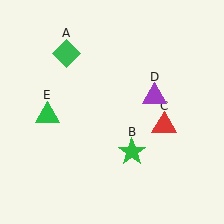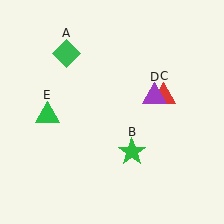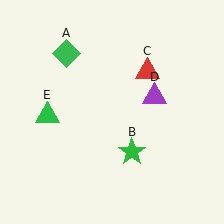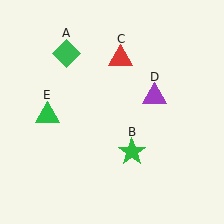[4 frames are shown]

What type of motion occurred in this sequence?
The red triangle (object C) rotated counterclockwise around the center of the scene.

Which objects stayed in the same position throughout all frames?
Green diamond (object A) and green star (object B) and purple triangle (object D) and green triangle (object E) remained stationary.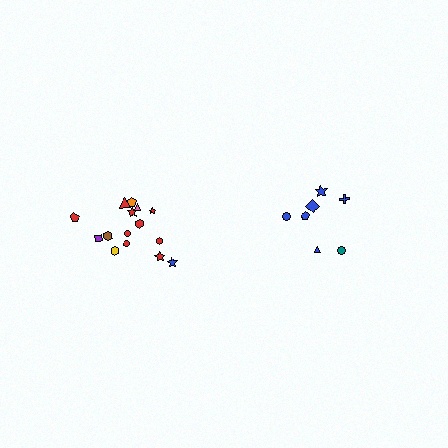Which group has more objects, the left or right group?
The left group.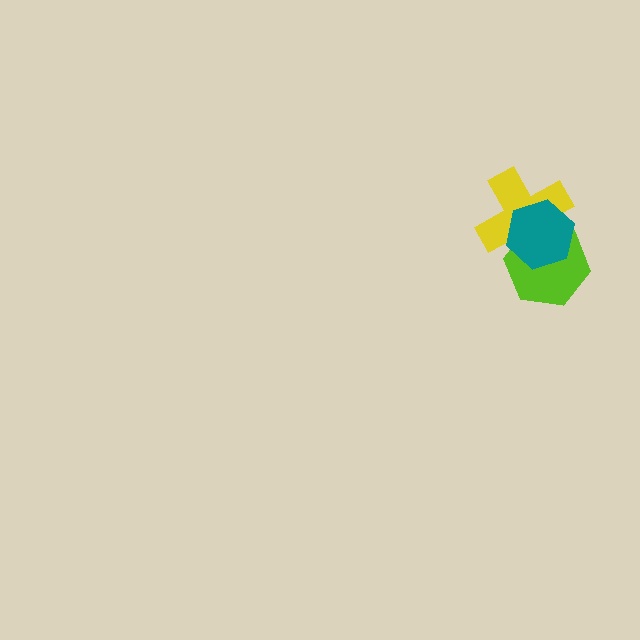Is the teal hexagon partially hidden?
No, no other shape covers it.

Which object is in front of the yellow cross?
The teal hexagon is in front of the yellow cross.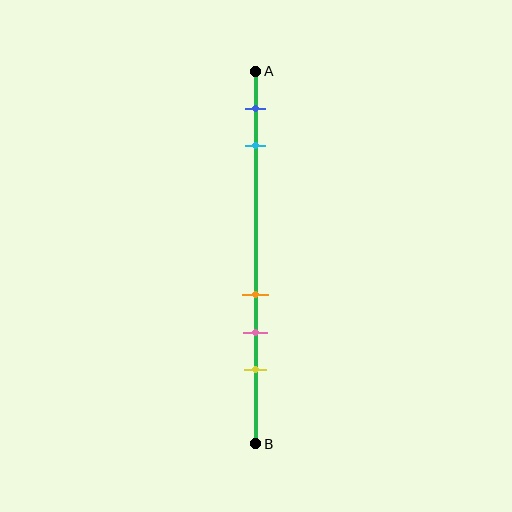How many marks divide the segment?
There are 5 marks dividing the segment.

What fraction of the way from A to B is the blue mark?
The blue mark is approximately 10% (0.1) of the way from A to B.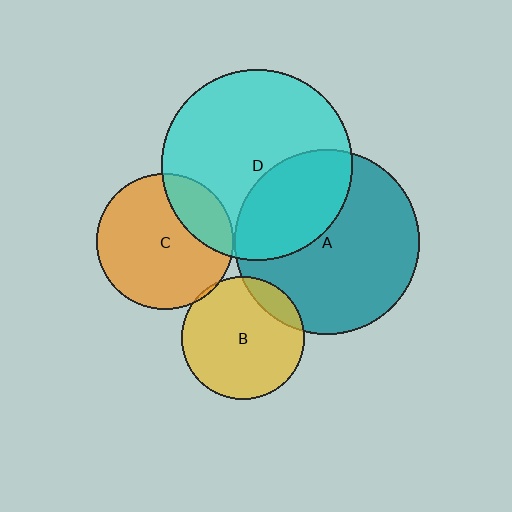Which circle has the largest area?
Circle D (cyan).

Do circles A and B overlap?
Yes.